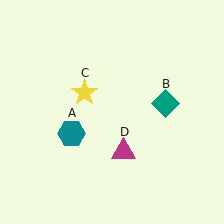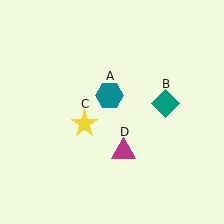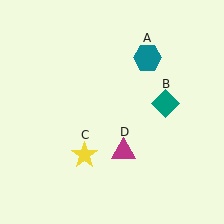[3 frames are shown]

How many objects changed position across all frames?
2 objects changed position: teal hexagon (object A), yellow star (object C).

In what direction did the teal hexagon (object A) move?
The teal hexagon (object A) moved up and to the right.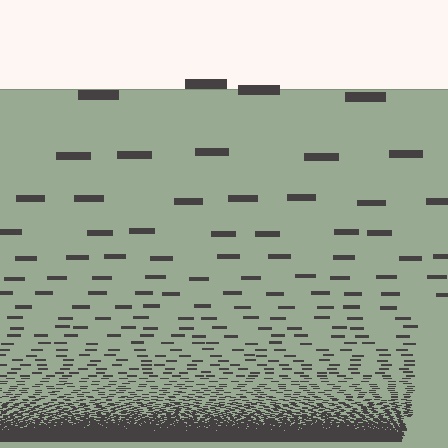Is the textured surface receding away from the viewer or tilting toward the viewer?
The surface appears to tilt toward the viewer. Texture elements get larger and sparser toward the top.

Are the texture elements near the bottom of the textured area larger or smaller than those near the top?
Smaller. The gradient is inverted — elements near the bottom are smaller and denser.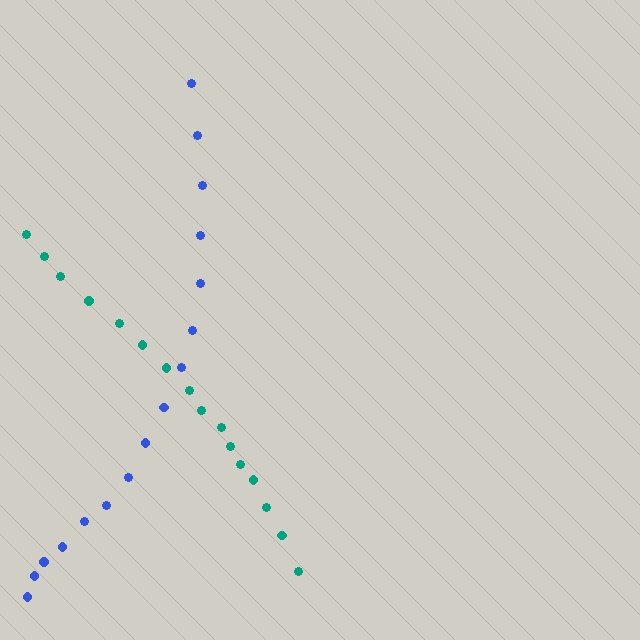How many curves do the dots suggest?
There are 2 distinct paths.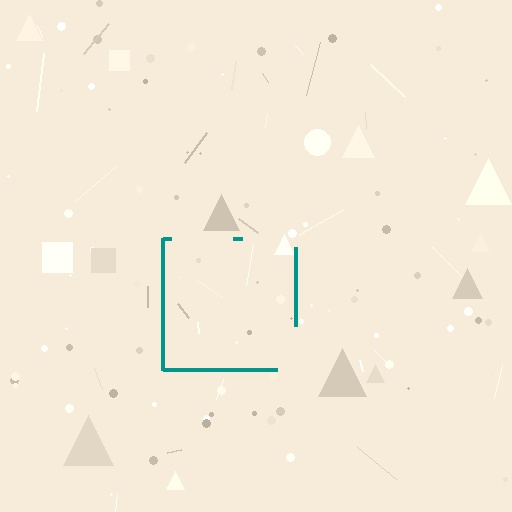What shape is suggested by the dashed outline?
The dashed outline suggests a square.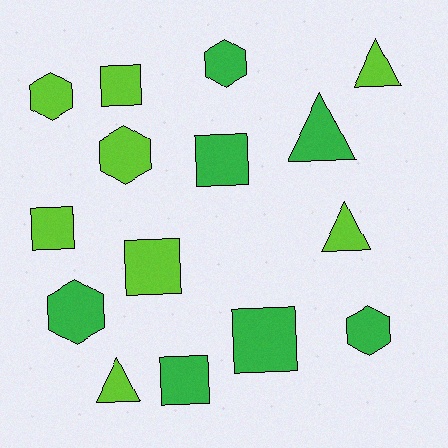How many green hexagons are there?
There are 3 green hexagons.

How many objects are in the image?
There are 15 objects.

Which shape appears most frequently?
Square, with 6 objects.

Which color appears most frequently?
Lime, with 8 objects.